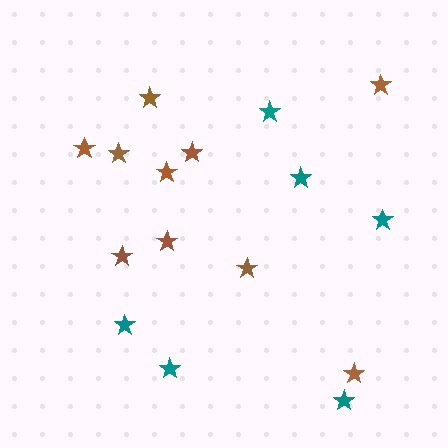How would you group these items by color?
There are 2 groups: one group of brown stars (10) and one group of teal stars (6).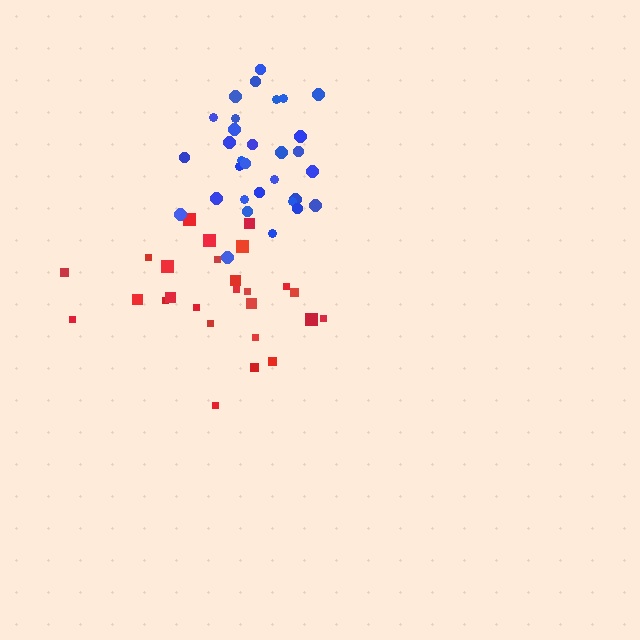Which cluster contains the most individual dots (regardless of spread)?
Blue (32).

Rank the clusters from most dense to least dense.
blue, red.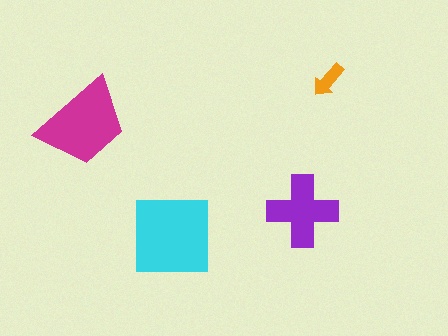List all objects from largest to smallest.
The cyan square, the magenta trapezoid, the purple cross, the orange arrow.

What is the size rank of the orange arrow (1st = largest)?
4th.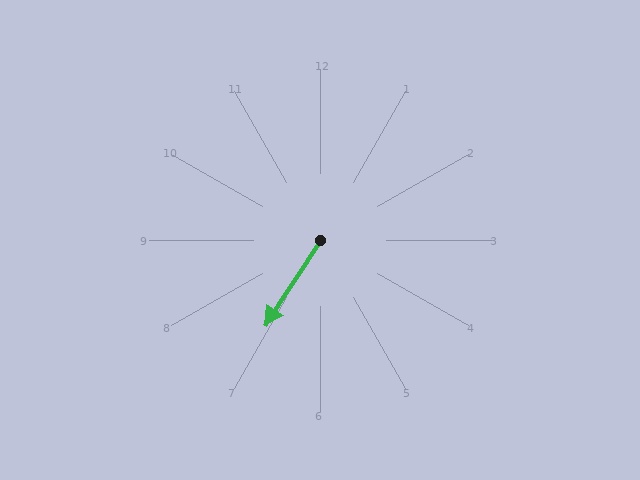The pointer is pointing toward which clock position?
Roughly 7 o'clock.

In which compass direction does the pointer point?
Southwest.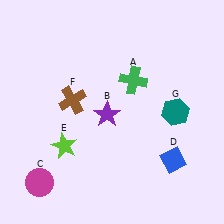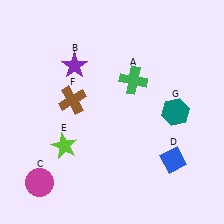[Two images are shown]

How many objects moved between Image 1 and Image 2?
1 object moved between the two images.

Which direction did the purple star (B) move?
The purple star (B) moved up.